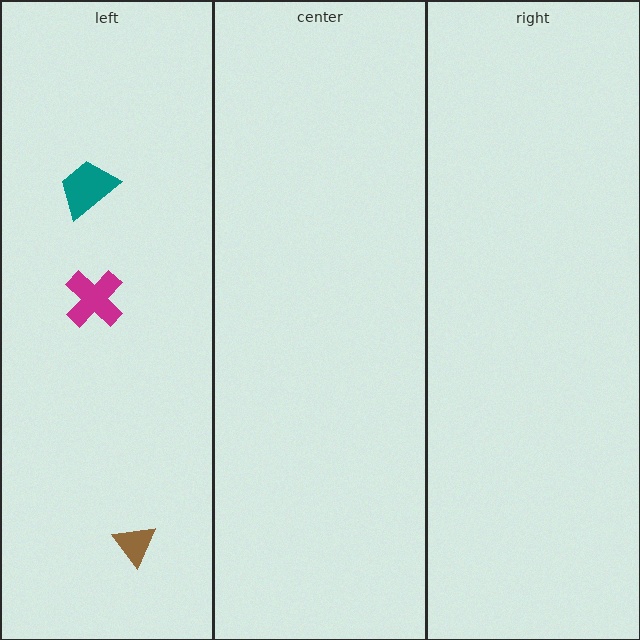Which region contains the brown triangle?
The left region.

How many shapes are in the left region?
3.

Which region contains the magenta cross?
The left region.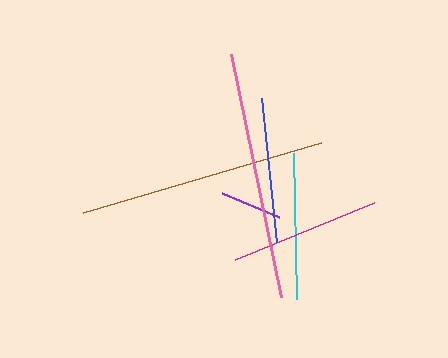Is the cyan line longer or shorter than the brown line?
The brown line is longer than the cyan line.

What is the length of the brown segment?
The brown segment is approximately 248 pixels long.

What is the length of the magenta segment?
The magenta segment is approximately 151 pixels long.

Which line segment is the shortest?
The purple line is the shortest at approximately 62 pixels.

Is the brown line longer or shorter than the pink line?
The brown line is longer than the pink line.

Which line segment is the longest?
The brown line is the longest at approximately 248 pixels.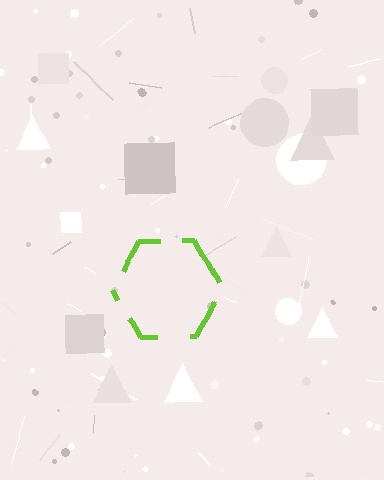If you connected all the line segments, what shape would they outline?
They would outline a hexagon.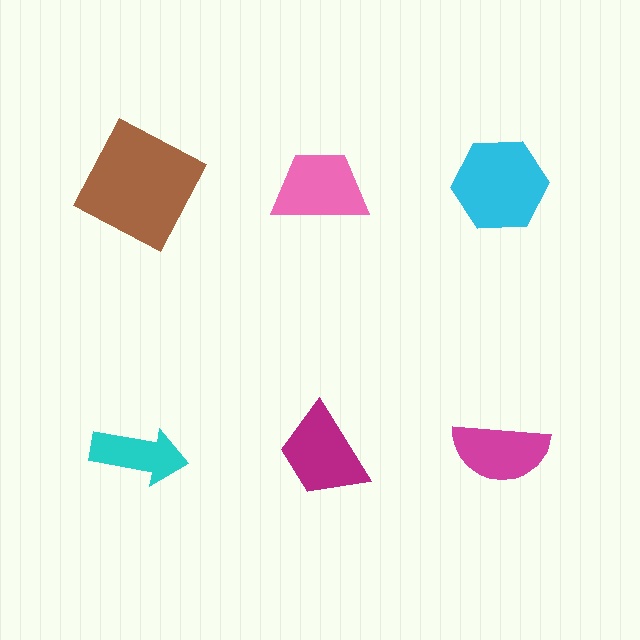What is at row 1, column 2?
A pink trapezoid.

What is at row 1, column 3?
A cyan hexagon.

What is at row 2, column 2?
A magenta trapezoid.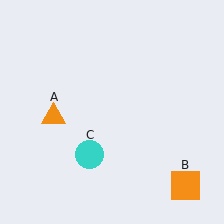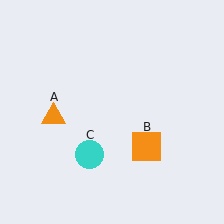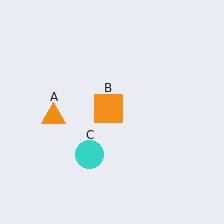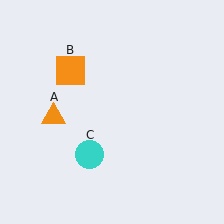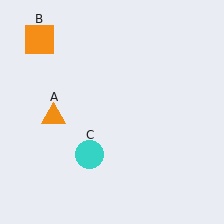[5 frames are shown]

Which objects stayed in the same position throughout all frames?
Orange triangle (object A) and cyan circle (object C) remained stationary.